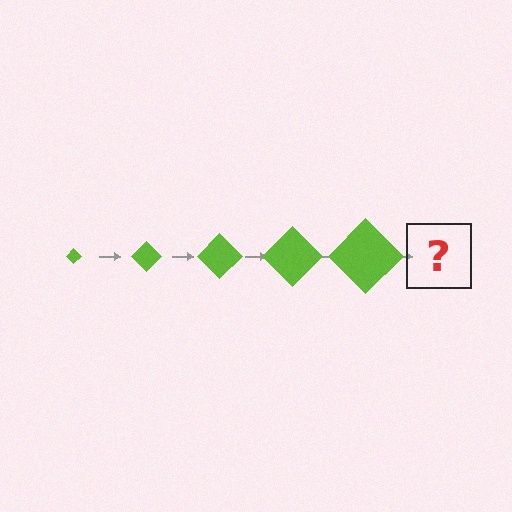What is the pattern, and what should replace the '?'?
The pattern is that the diamond gets progressively larger each step. The '?' should be a lime diamond, larger than the previous one.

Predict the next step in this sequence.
The next step is a lime diamond, larger than the previous one.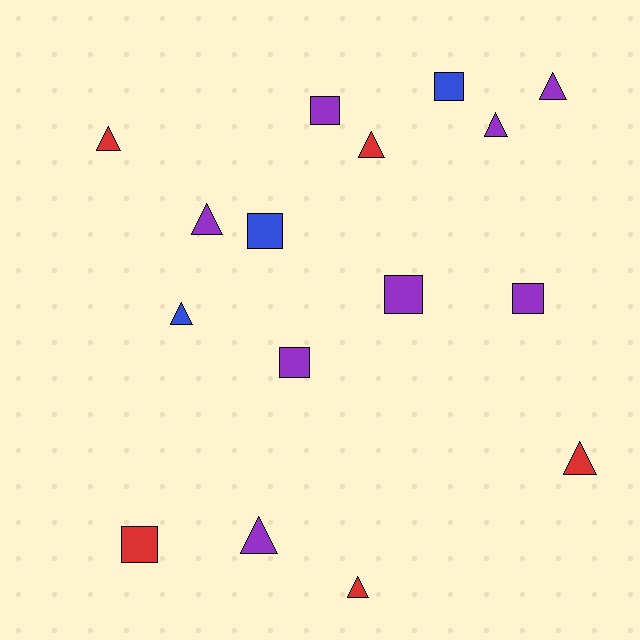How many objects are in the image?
There are 16 objects.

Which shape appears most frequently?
Triangle, with 9 objects.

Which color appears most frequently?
Purple, with 8 objects.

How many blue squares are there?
There are 2 blue squares.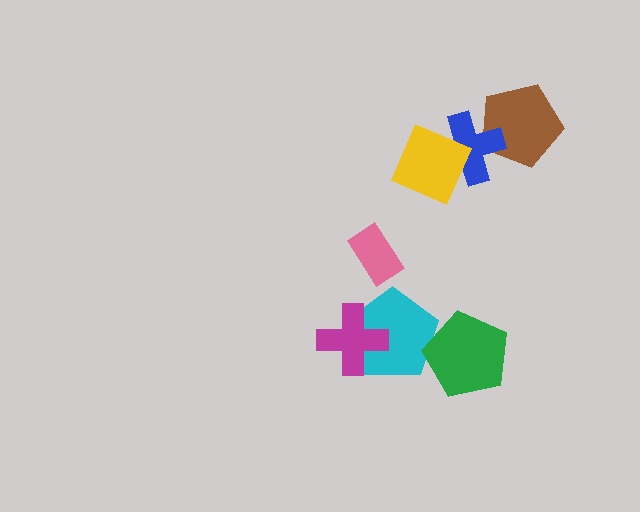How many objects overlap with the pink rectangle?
0 objects overlap with the pink rectangle.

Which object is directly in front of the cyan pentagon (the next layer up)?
The magenta cross is directly in front of the cyan pentagon.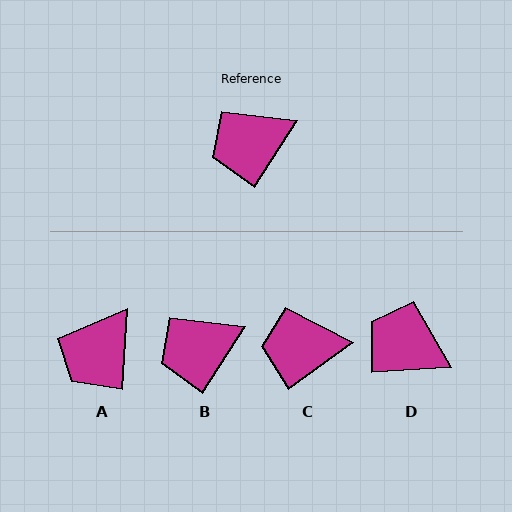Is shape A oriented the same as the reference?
No, it is off by about 29 degrees.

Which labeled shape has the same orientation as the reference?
B.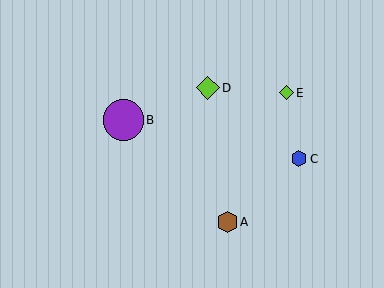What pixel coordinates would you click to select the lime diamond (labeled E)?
Click at (287, 93) to select the lime diamond E.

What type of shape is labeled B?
Shape B is a purple circle.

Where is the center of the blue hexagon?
The center of the blue hexagon is at (299, 159).